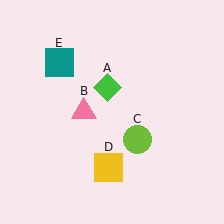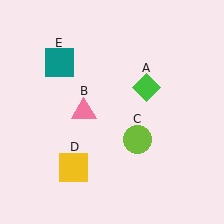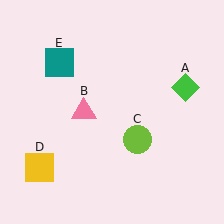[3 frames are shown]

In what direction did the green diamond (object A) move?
The green diamond (object A) moved right.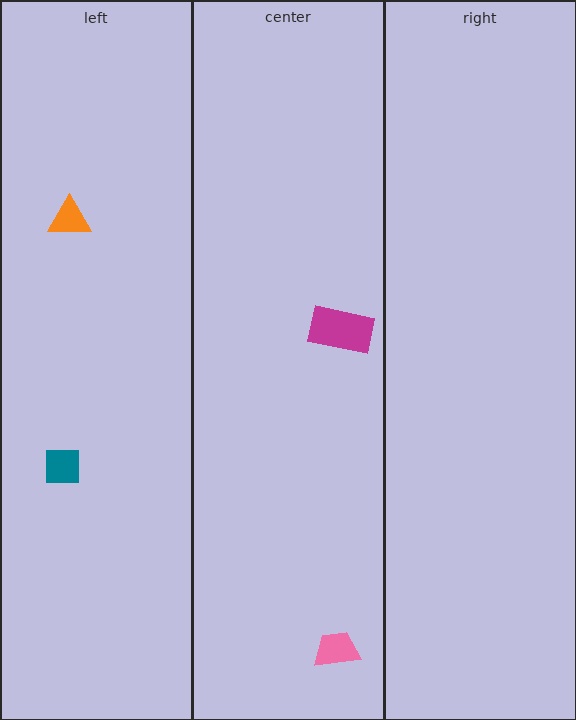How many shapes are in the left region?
2.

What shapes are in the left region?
The orange triangle, the teal square.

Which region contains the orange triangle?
The left region.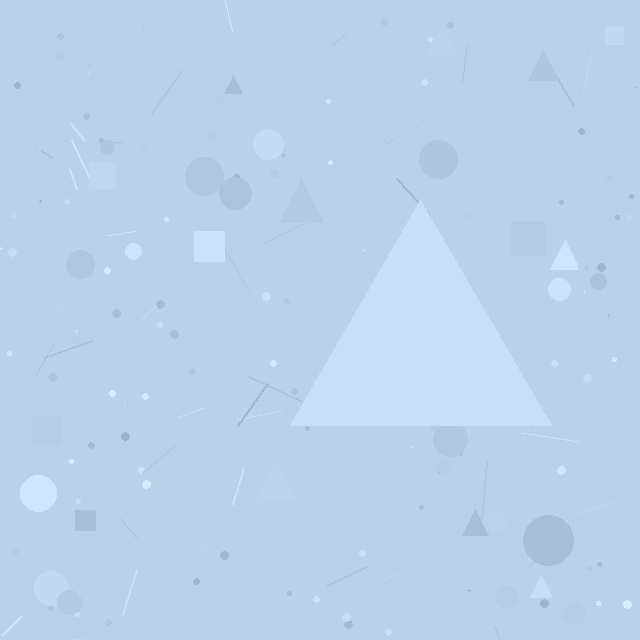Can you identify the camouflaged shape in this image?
The camouflaged shape is a triangle.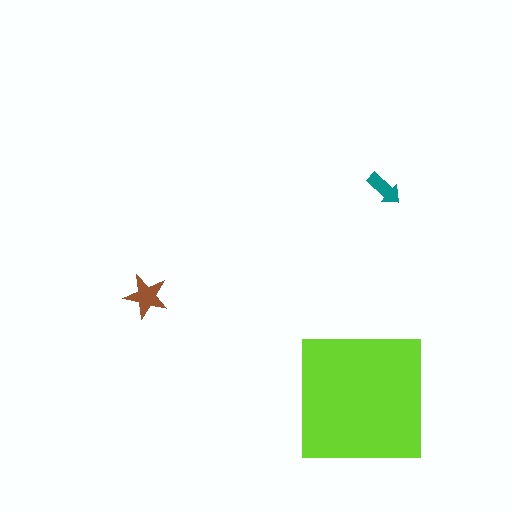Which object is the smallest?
The teal arrow.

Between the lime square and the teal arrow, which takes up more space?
The lime square.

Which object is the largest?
The lime square.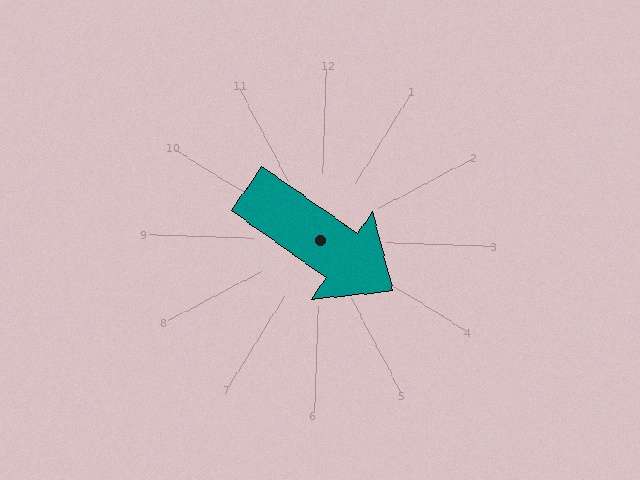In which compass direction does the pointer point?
Southeast.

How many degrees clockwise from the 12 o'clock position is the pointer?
Approximately 123 degrees.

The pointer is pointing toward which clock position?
Roughly 4 o'clock.